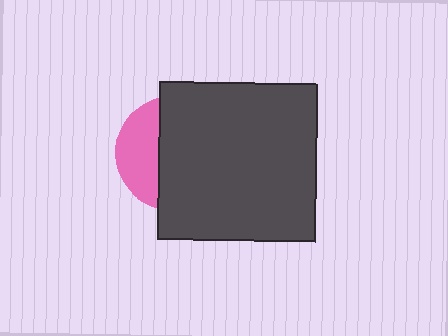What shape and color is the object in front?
The object in front is a dark gray square.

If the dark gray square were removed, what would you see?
You would see the complete pink circle.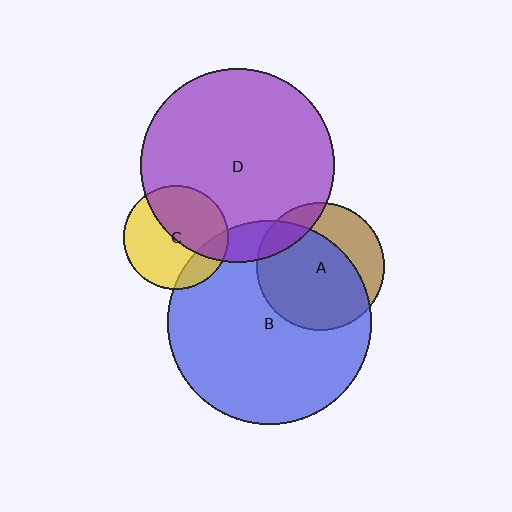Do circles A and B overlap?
Yes.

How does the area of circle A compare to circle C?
Approximately 1.5 times.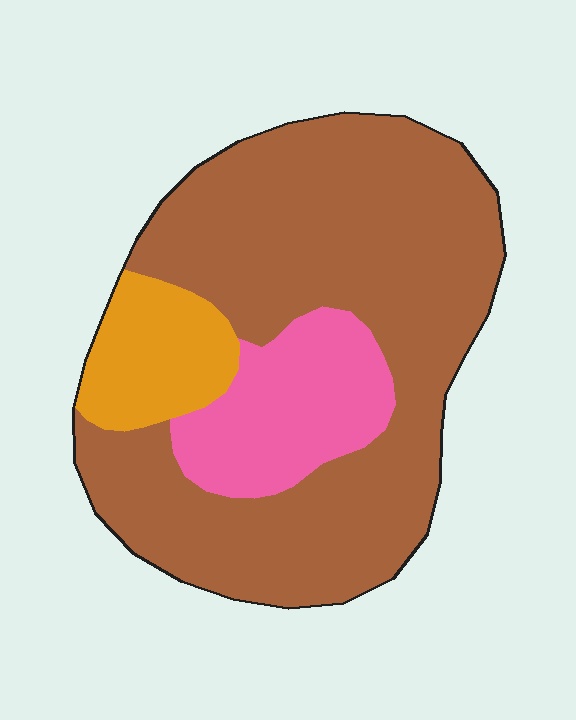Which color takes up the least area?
Orange, at roughly 10%.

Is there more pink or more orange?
Pink.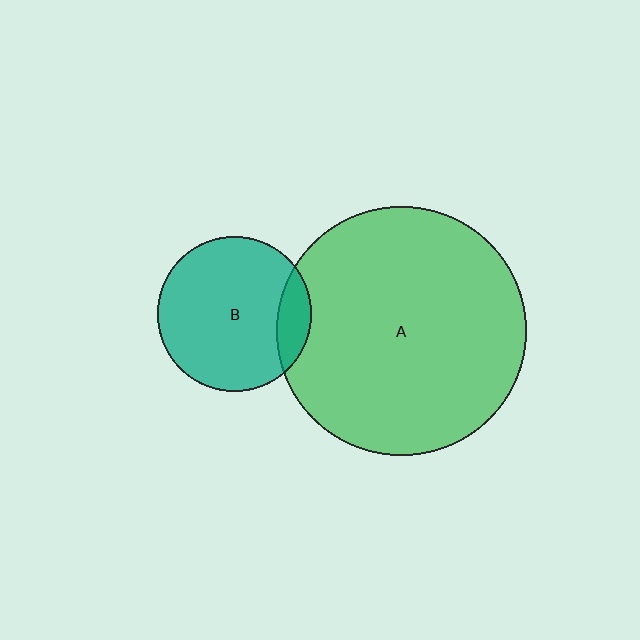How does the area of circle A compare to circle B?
Approximately 2.6 times.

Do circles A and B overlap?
Yes.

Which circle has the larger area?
Circle A (green).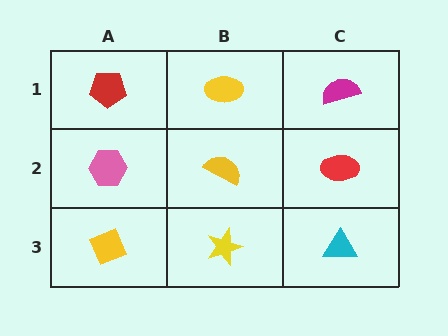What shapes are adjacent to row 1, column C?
A red ellipse (row 2, column C), a yellow ellipse (row 1, column B).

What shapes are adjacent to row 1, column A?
A pink hexagon (row 2, column A), a yellow ellipse (row 1, column B).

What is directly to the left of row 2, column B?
A pink hexagon.